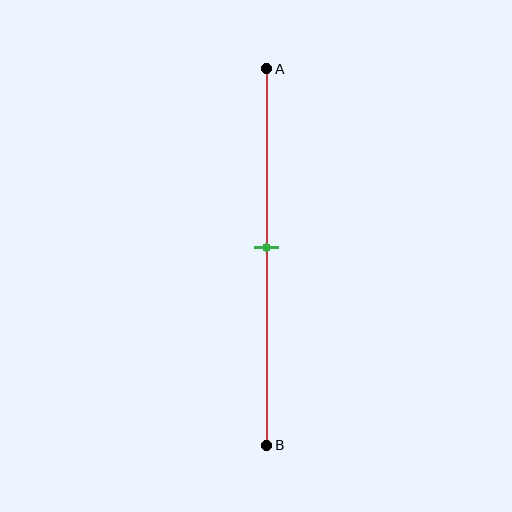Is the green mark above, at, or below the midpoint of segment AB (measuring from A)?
The green mark is approximately at the midpoint of segment AB.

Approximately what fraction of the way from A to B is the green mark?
The green mark is approximately 45% of the way from A to B.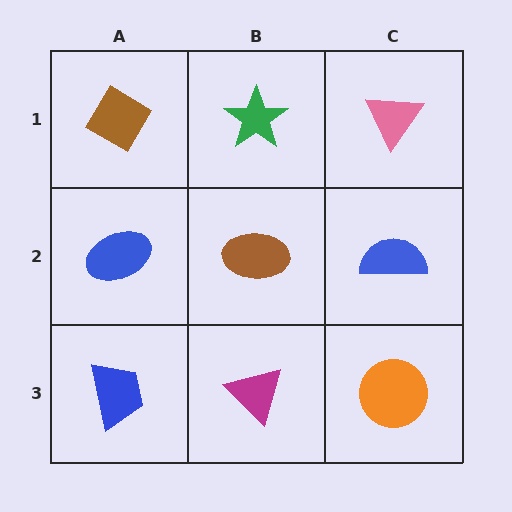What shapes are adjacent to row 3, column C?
A blue semicircle (row 2, column C), a magenta triangle (row 3, column B).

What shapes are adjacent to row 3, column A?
A blue ellipse (row 2, column A), a magenta triangle (row 3, column B).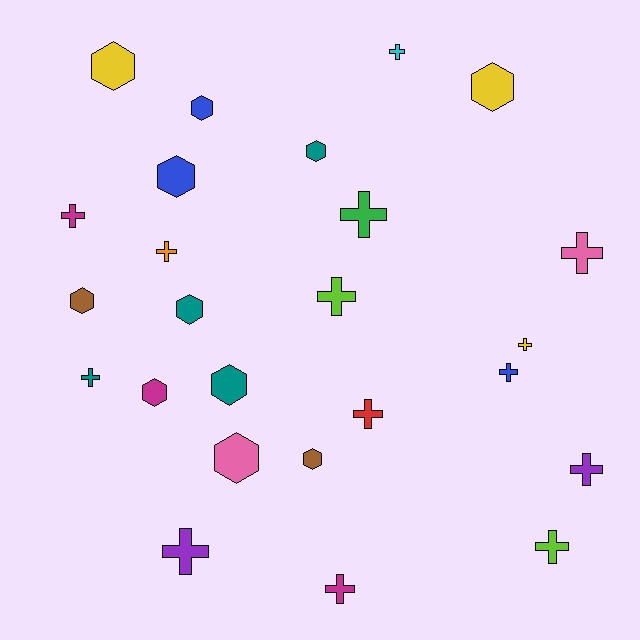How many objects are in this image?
There are 25 objects.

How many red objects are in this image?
There is 1 red object.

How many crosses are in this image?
There are 14 crosses.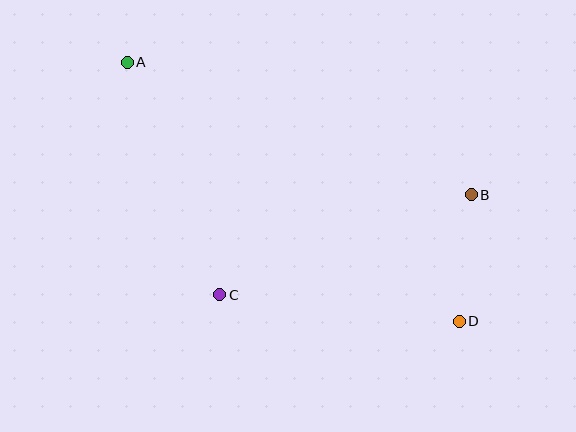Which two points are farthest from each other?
Points A and D are farthest from each other.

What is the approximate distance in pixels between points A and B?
The distance between A and B is approximately 369 pixels.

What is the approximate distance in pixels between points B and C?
The distance between B and C is approximately 271 pixels.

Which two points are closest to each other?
Points B and D are closest to each other.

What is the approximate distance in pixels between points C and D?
The distance between C and D is approximately 241 pixels.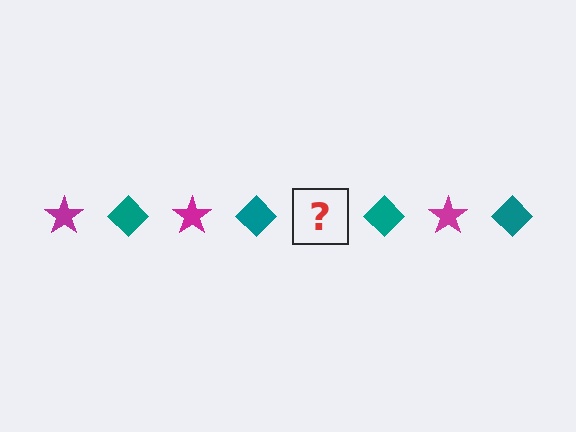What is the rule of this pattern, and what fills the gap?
The rule is that the pattern alternates between magenta star and teal diamond. The gap should be filled with a magenta star.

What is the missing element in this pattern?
The missing element is a magenta star.